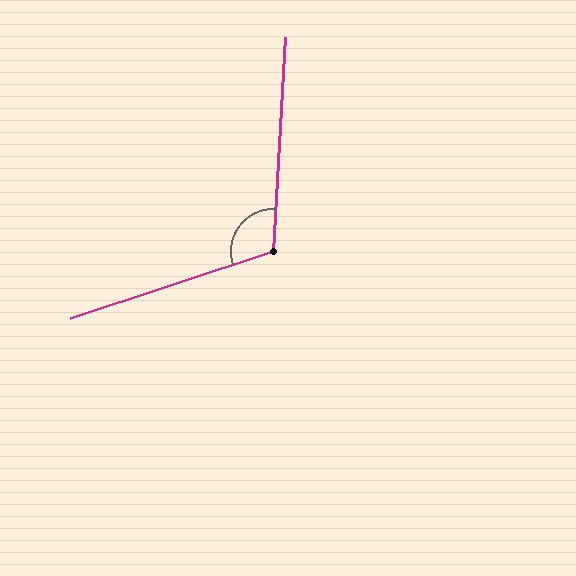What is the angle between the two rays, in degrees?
Approximately 111 degrees.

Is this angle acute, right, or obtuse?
It is obtuse.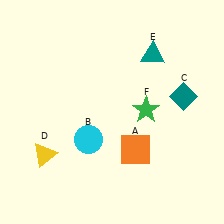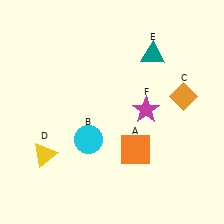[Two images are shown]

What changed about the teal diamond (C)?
In Image 1, C is teal. In Image 2, it changed to orange.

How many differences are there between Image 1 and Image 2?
There are 2 differences between the two images.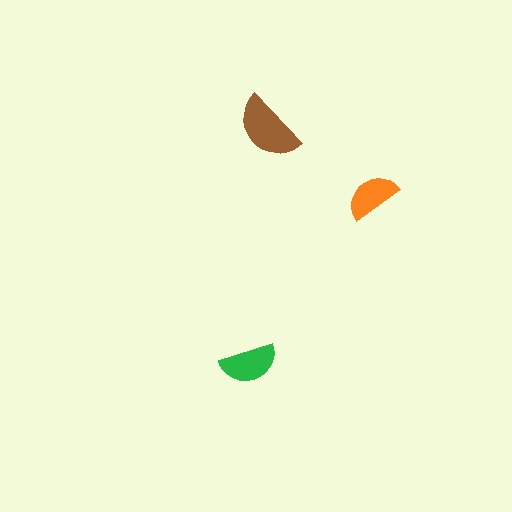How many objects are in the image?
There are 3 objects in the image.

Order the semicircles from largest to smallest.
the brown one, the green one, the orange one.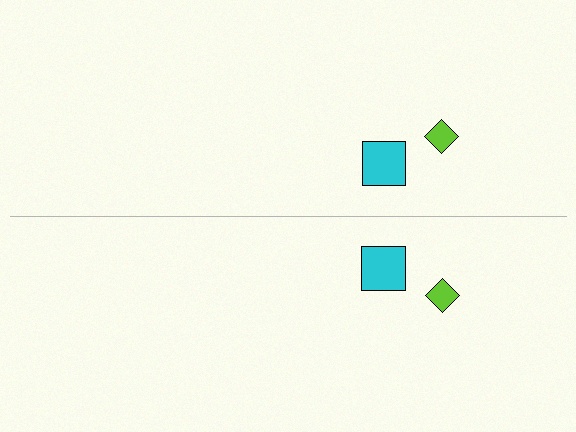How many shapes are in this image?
There are 4 shapes in this image.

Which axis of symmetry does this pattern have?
The pattern has a horizontal axis of symmetry running through the center of the image.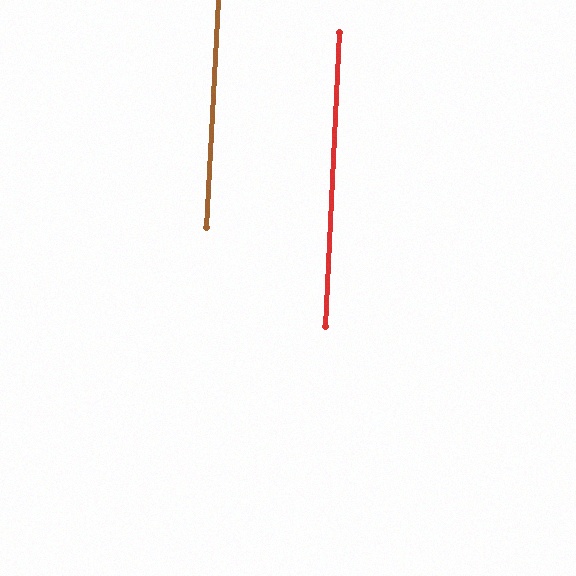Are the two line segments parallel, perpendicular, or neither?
Parallel — their directions differ by only 0.3°.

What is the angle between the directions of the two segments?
Approximately 0 degrees.